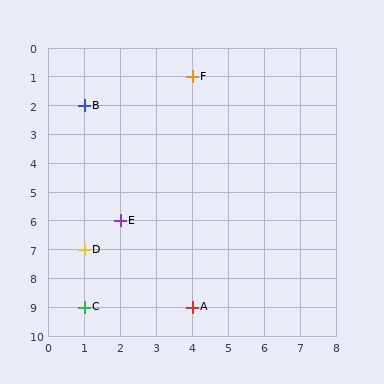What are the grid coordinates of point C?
Point C is at grid coordinates (1, 9).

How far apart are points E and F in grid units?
Points E and F are 2 columns and 5 rows apart (about 5.4 grid units diagonally).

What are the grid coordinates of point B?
Point B is at grid coordinates (1, 2).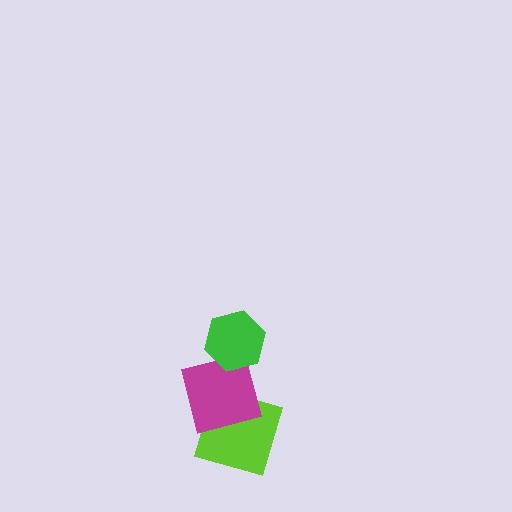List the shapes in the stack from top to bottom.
From top to bottom: the green hexagon, the magenta square, the lime square.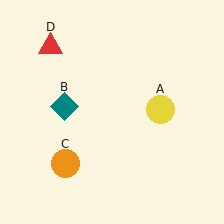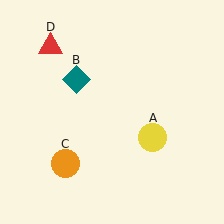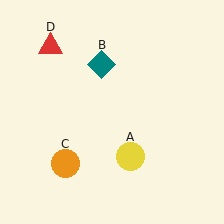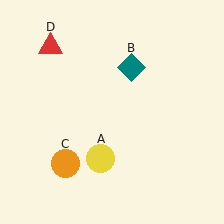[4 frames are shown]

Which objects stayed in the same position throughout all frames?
Orange circle (object C) and red triangle (object D) remained stationary.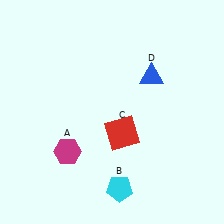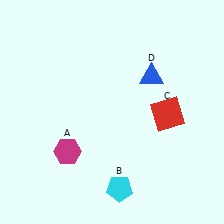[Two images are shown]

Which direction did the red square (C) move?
The red square (C) moved right.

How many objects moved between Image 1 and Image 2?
1 object moved between the two images.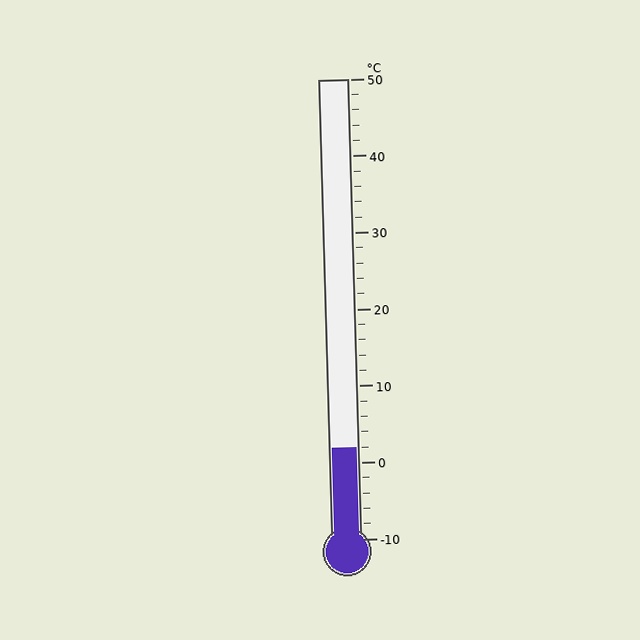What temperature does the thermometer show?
The thermometer shows approximately 2°C.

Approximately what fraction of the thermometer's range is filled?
The thermometer is filled to approximately 20% of its range.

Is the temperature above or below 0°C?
The temperature is above 0°C.